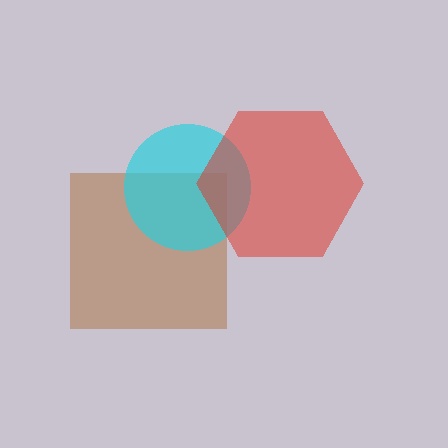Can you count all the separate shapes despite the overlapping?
Yes, there are 3 separate shapes.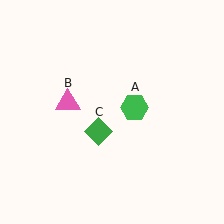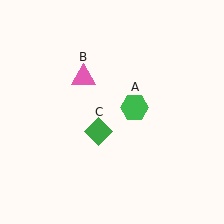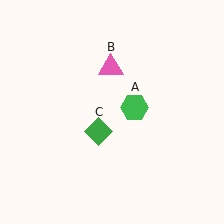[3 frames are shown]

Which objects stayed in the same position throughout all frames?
Green hexagon (object A) and green diamond (object C) remained stationary.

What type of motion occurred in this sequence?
The pink triangle (object B) rotated clockwise around the center of the scene.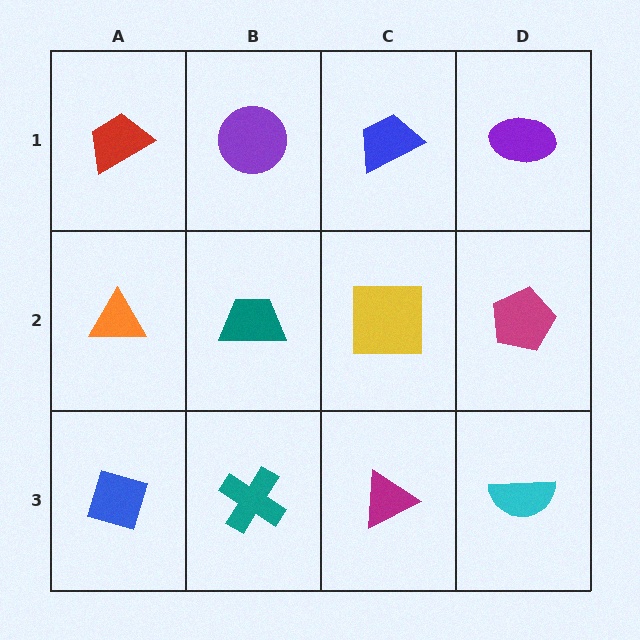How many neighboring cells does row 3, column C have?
3.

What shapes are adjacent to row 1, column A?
An orange triangle (row 2, column A), a purple circle (row 1, column B).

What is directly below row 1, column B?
A teal trapezoid.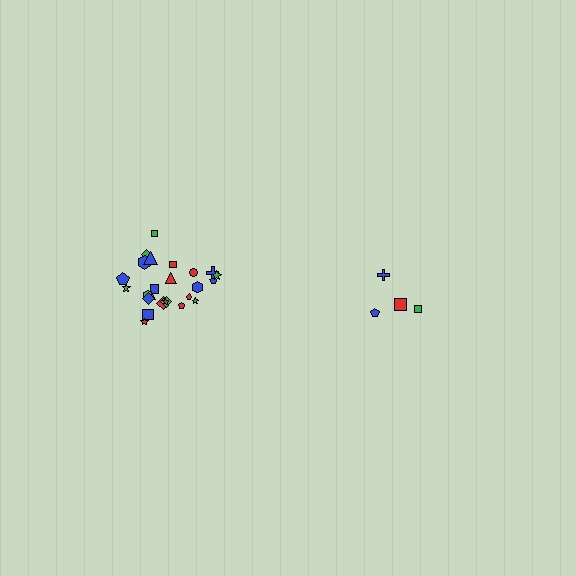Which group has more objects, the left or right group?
The left group.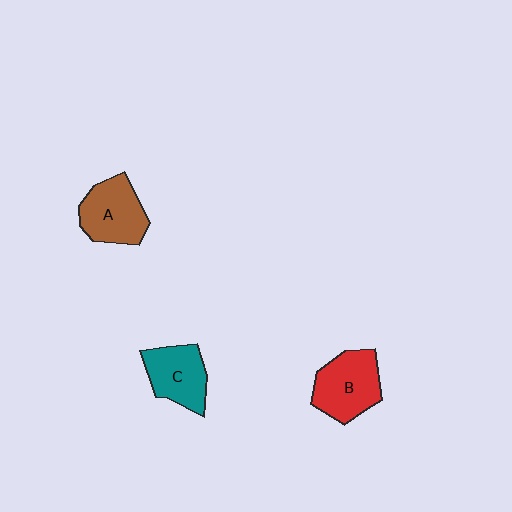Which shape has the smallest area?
Shape C (teal).